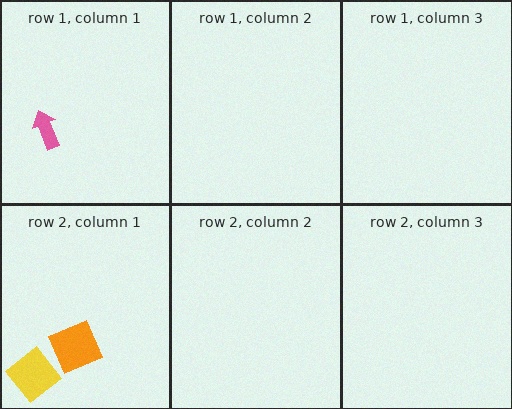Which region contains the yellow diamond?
The row 2, column 1 region.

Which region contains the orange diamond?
The row 2, column 1 region.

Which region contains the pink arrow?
The row 1, column 1 region.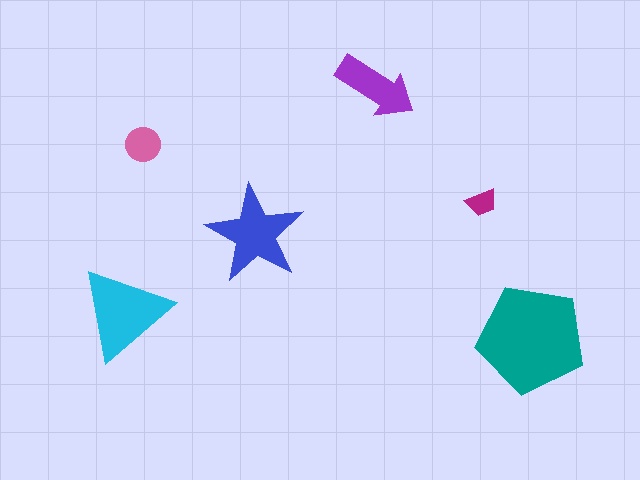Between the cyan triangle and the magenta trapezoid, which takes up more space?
The cyan triangle.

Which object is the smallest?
The magenta trapezoid.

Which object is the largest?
The teal pentagon.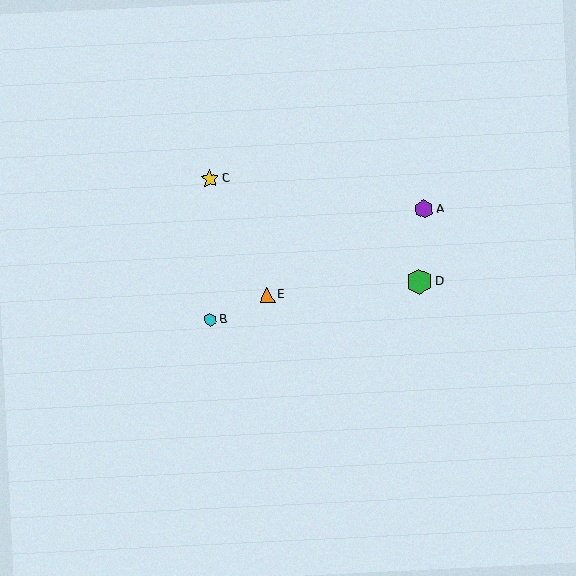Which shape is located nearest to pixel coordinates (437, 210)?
The purple hexagon (labeled A) at (424, 209) is nearest to that location.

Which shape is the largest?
The green hexagon (labeled D) is the largest.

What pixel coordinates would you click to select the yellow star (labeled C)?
Click at (210, 179) to select the yellow star C.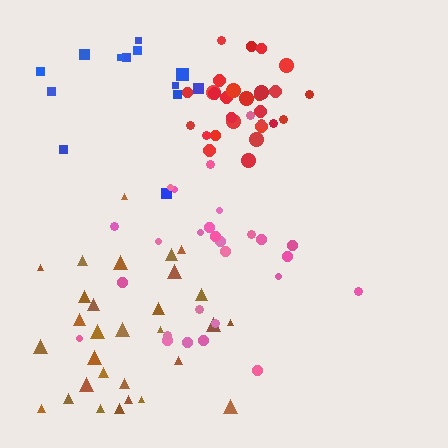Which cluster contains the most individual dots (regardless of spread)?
Brown (31).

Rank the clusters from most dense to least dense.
red, pink, brown, blue.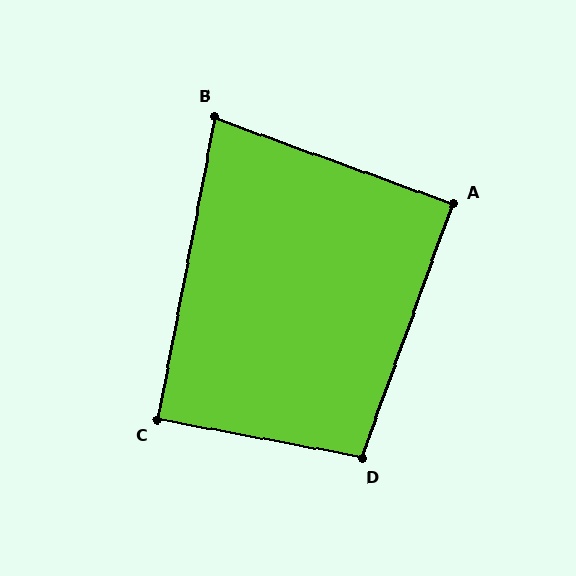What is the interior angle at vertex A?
Approximately 90 degrees (approximately right).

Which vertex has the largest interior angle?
D, at approximately 99 degrees.